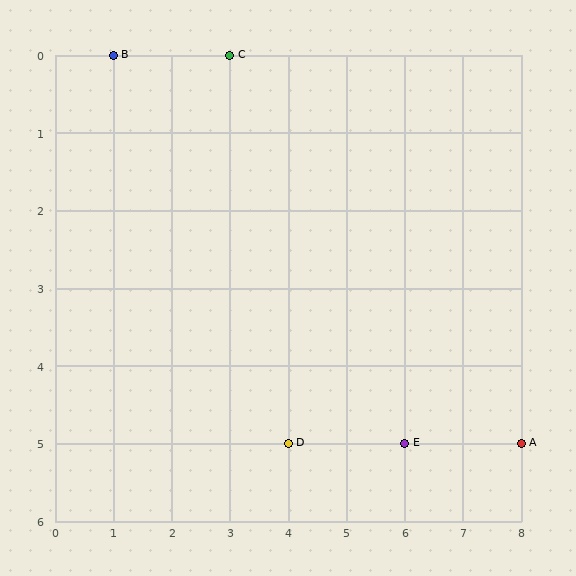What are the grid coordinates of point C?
Point C is at grid coordinates (3, 0).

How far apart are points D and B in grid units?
Points D and B are 3 columns and 5 rows apart (about 5.8 grid units diagonally).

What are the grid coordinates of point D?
Point D is at grid coordinates (4, 5).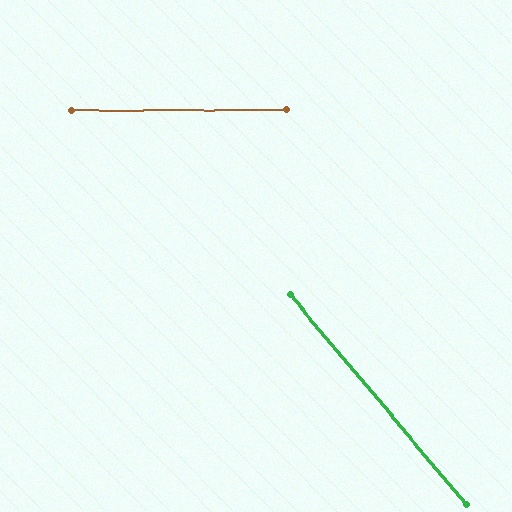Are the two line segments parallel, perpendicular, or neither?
Neither parallel nor perpendicular — they differ by about 50°.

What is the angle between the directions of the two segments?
Approximately 50 degrees.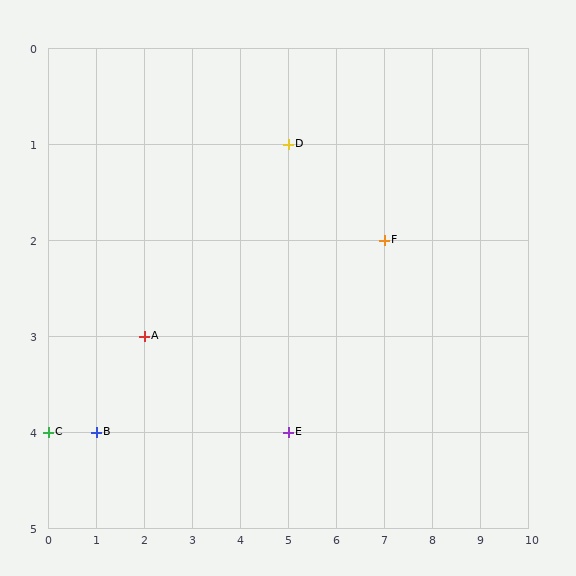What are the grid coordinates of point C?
Point C is at grid coordinates (0, 4).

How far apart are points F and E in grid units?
Points F and E are 2 columns and 2 rows apart (about 2.8 grid units diagonally).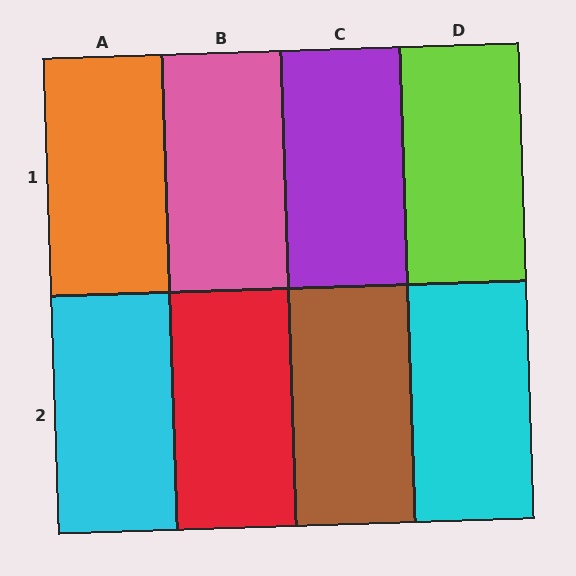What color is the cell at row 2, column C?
Brown.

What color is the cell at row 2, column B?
Red.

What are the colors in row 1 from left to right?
Orange, pink, purple, lime.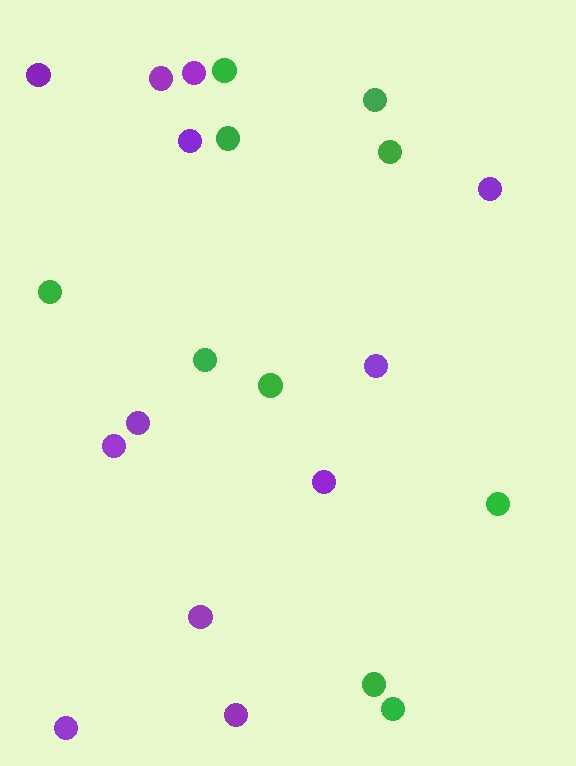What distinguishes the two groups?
There are 2 groups: one group of green circles (10) and one group of purple circles (12).